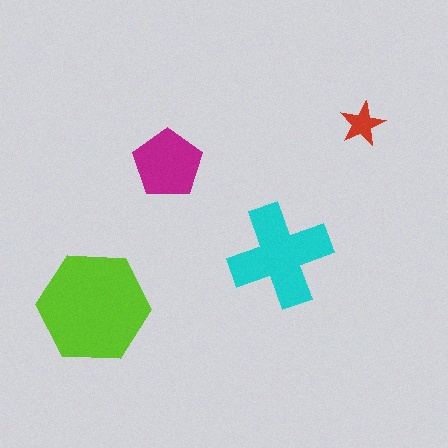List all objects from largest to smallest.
The lime hexagon, the cyan cross, the magenta pentagon, the red star.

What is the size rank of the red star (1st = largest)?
4th.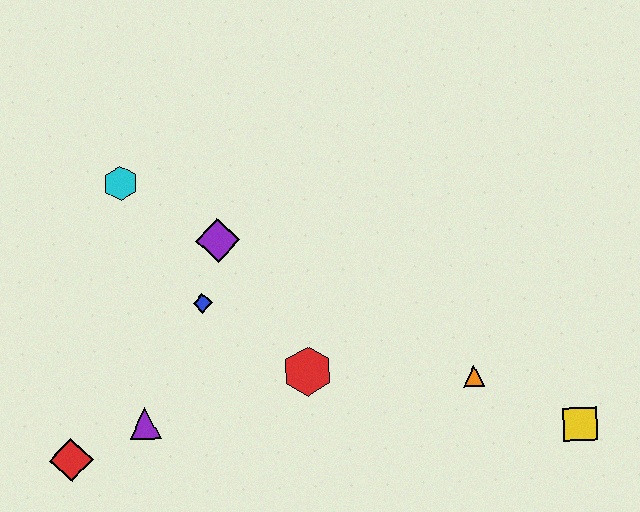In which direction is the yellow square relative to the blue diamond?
The yellow square is to the right of the blue diamond.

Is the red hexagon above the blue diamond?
No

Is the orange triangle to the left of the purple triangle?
No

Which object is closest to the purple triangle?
The red diamond is closest to the purple triangle.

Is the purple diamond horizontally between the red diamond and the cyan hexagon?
No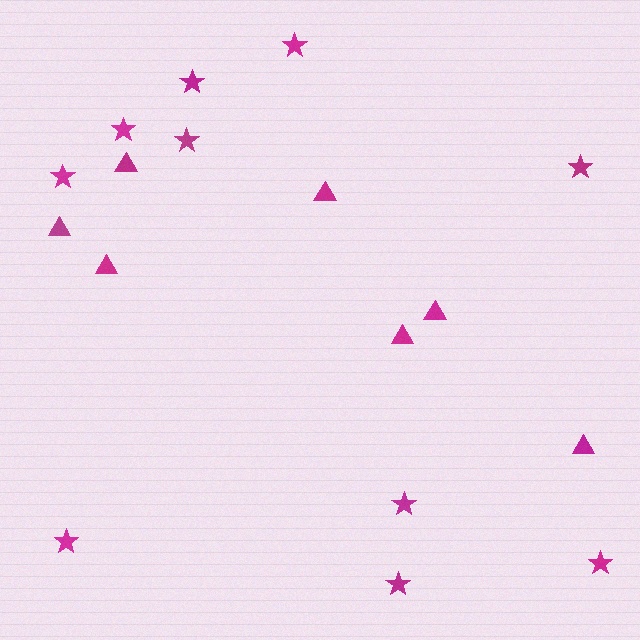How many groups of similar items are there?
There are 2 groups: one group of triangles (7) and one group of stars (10).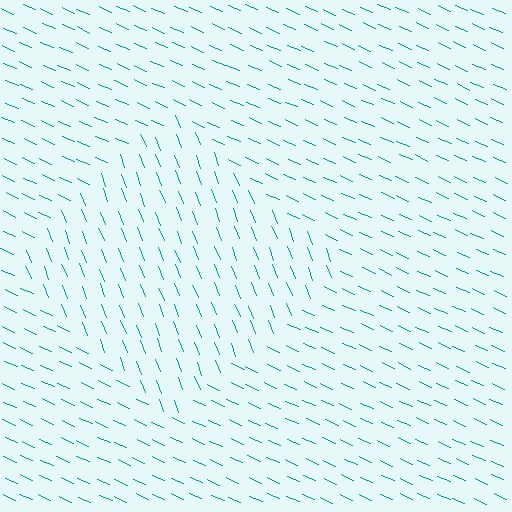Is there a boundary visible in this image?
Yes, there is a texture boundary formed by a change in line orientation.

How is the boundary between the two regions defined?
The boundary is defined purely by a change in line orientation (approximately 45 degrees difference). All lines are the same color and thickness.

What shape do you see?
I see a diamond.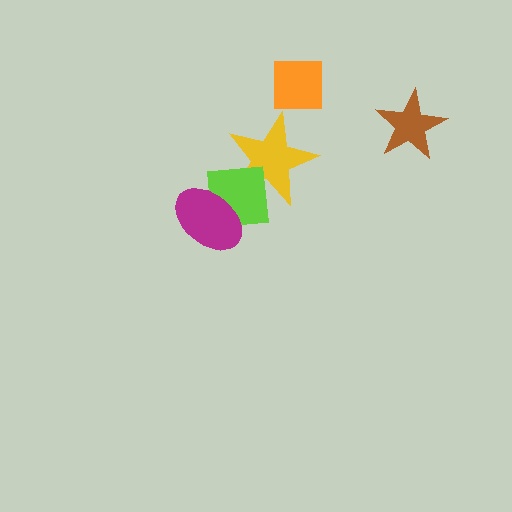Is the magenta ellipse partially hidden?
No, no other shape covers it.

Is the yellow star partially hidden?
Yes, it is partially covered by another shape.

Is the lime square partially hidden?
Yes, it is partially covered by another shape.